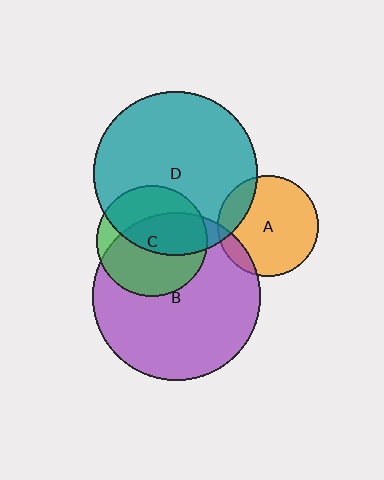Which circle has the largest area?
Circle B (purple).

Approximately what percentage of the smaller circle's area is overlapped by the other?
Approximately 10%.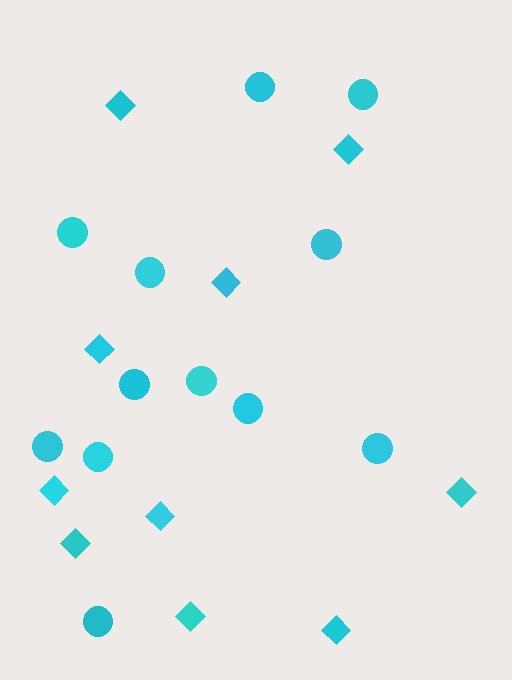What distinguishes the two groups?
There are 2 groups: one group of circles (12) and one group of diamonds (10).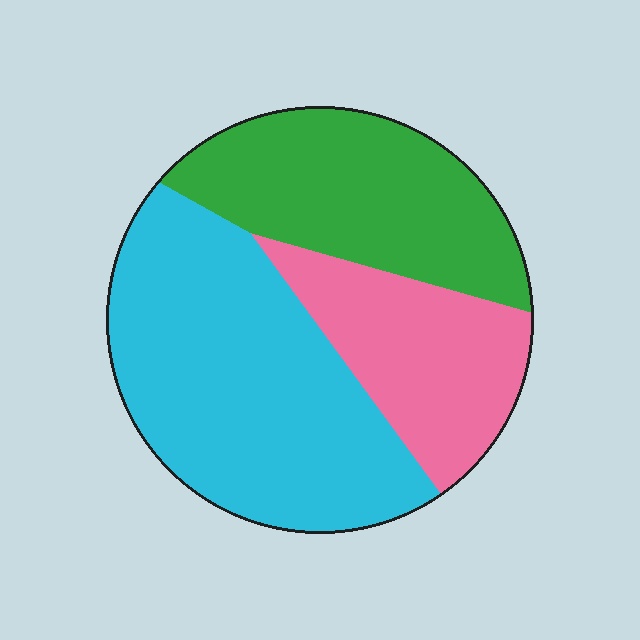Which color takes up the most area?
Cyan, at roughly 45%.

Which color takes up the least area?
Pink, at roughly 25%.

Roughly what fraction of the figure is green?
Green takes up between a sixth and a third of the figure.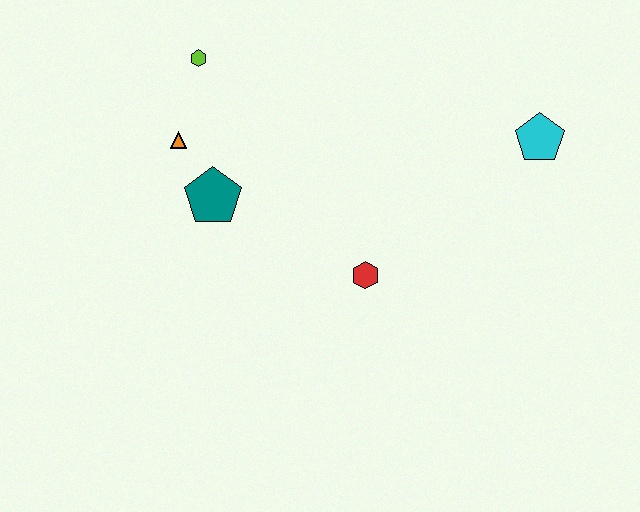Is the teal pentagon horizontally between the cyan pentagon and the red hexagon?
No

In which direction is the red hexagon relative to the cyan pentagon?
The red hexagon is to the left of the cyan pentagon.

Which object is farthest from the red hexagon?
The lime hexagon is farthest from the red hexagon.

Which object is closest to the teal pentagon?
The orange triangle is closest to the teal pentagon.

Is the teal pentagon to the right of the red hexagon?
No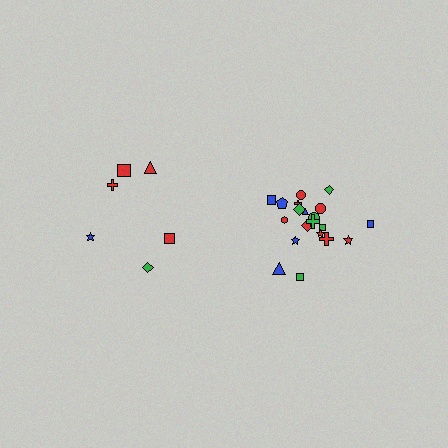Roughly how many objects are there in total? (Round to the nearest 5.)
Roughly 30 objects in total.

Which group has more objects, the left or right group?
The right group.